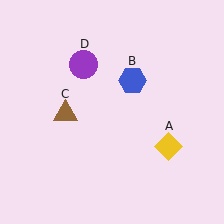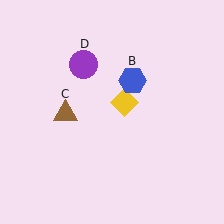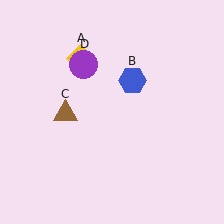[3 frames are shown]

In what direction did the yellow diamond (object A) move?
The yellow diamond (object A) moved up and to the left.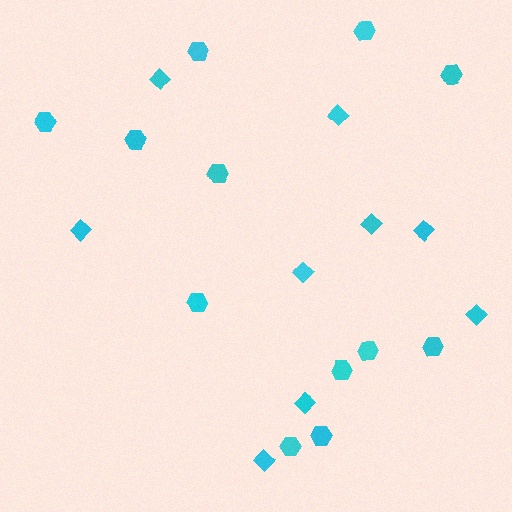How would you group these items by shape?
There are 2 groups: one group of diamonds (9) and one group of hexagons (12).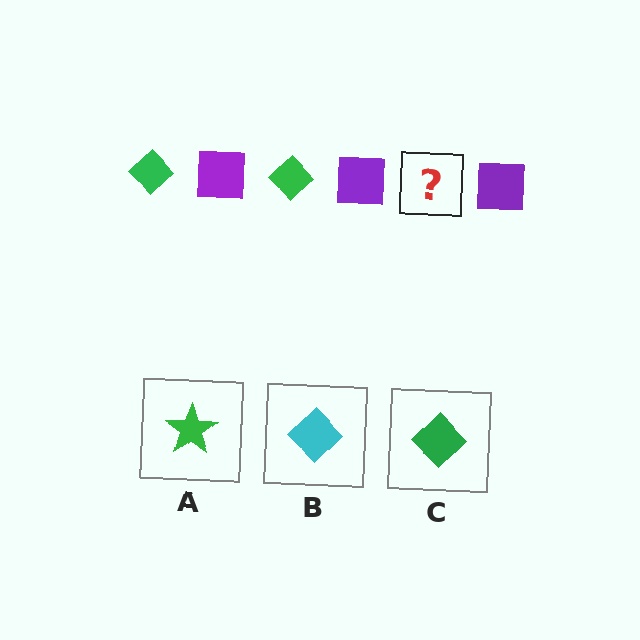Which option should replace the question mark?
Option C.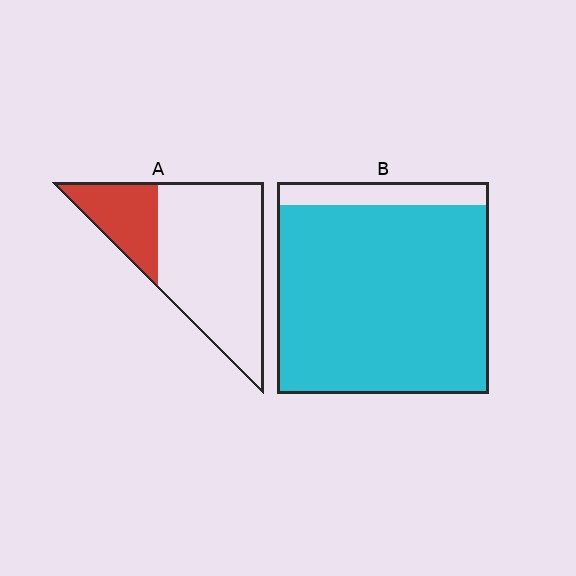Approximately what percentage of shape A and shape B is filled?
A is approximately 25% and B is approximately 90%.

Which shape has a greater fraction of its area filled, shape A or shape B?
Shape B.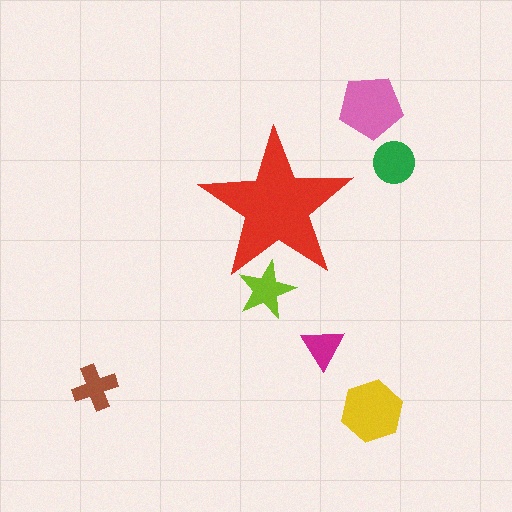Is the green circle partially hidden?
No, the green circle is fully visible.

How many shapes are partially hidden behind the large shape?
1 shape is partially hidden.